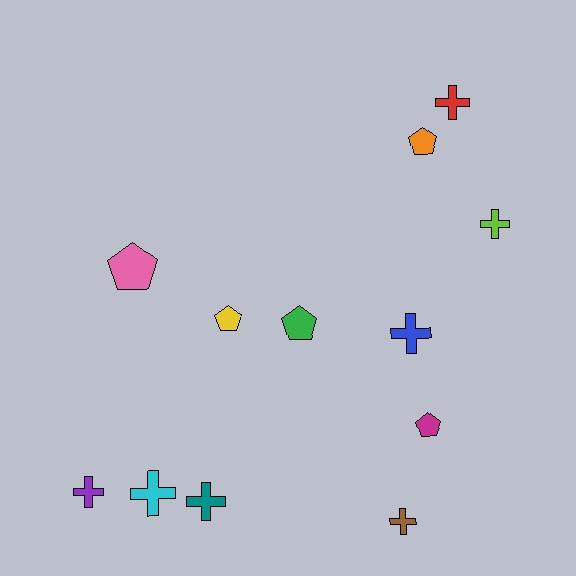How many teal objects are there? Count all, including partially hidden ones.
There is 1 teal object.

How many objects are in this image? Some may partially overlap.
There are 12 objects.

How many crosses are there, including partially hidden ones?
There are 7 crosses.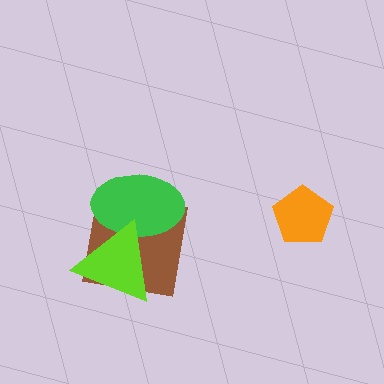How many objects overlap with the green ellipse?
2 objects overlap with the green ellipse.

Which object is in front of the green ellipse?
The lime triangle is in front of the green ellipse.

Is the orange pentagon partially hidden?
No, no other shape covers it.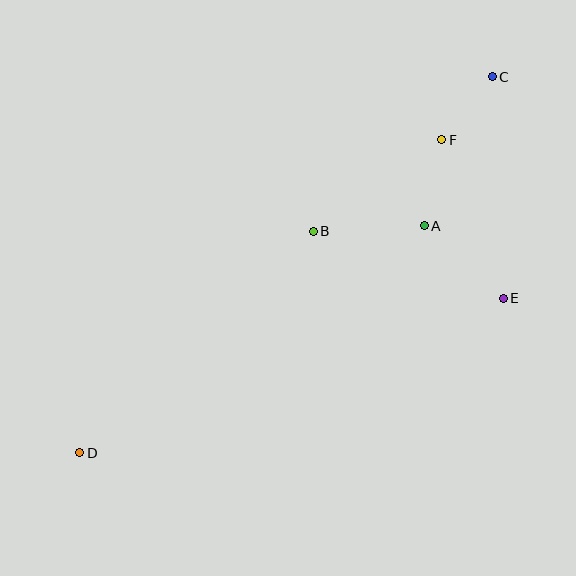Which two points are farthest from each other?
Points C and D are farthest from each other.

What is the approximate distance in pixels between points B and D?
The distance between B and D is approximately 322 pixels.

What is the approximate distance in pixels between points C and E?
The distance between C and E is approximately 222 pixels.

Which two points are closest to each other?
Points C and F are closest to each other.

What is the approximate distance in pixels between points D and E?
The distance between D and E is approximately 451 pixels.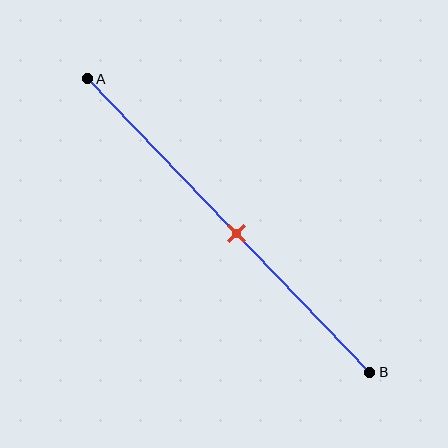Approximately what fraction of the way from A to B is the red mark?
The red mark is approximately 55% of the way from A to B.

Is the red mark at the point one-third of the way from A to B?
No, the mark is at about 55% from A, not at the 33% one-third point.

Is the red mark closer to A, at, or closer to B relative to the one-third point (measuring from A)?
The red mark is closer to point B than the one-third point of segment AB.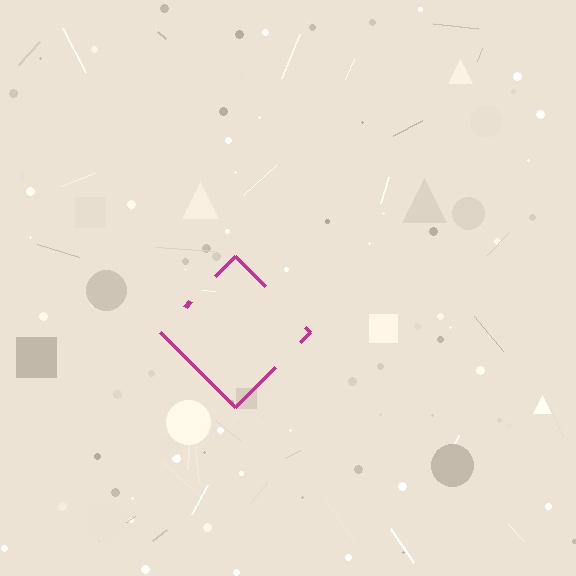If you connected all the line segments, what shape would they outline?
They would outline a diamond.